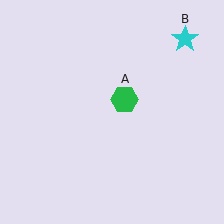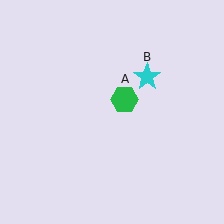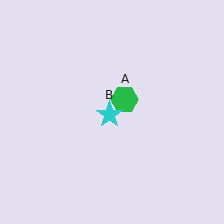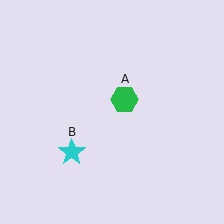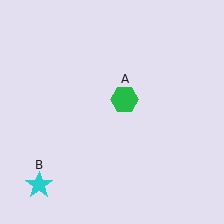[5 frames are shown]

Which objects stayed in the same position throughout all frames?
Green hexagon (object A) remained stationary.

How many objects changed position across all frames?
1 object changed position: cyan star (object B).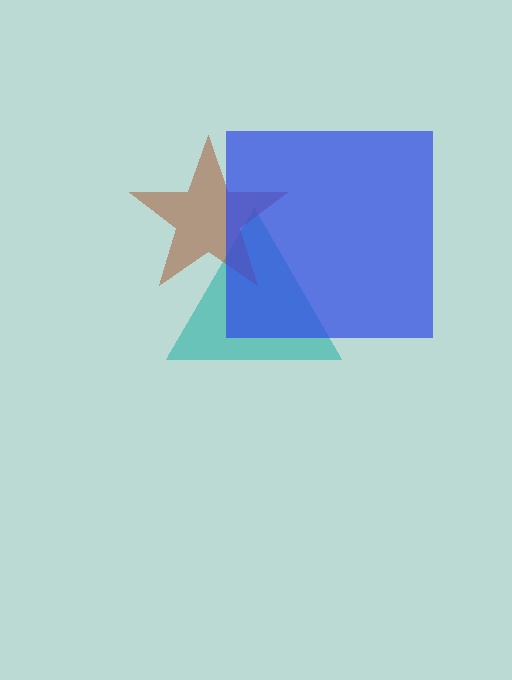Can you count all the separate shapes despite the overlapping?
Yes, there are 3 separate shapes.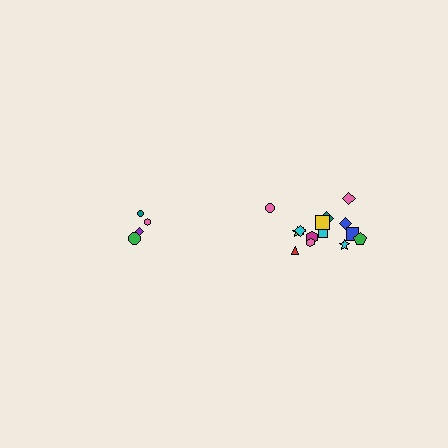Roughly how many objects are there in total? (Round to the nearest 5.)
Roughly 20 objects in total.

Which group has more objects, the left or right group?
The right group.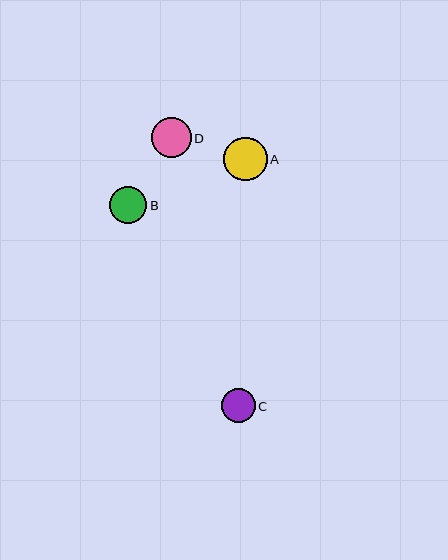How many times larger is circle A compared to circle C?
Circle A is approximately 1.3 times the size of circle C.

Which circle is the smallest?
Circle C is the smallest with a size of approximately 34 pixels.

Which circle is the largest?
Circle A is the largest with a size of approximately 43 pixels.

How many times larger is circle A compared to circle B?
Circle A is approximately 1.2 times the size of circle B.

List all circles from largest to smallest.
From largest to smallest: A, D, B, C.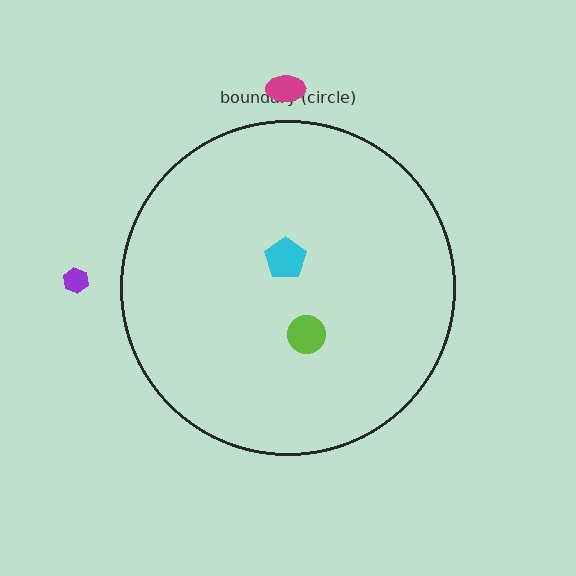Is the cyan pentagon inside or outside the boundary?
Inside.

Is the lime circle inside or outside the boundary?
Inside.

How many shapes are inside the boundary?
2 inside, 2 outside.